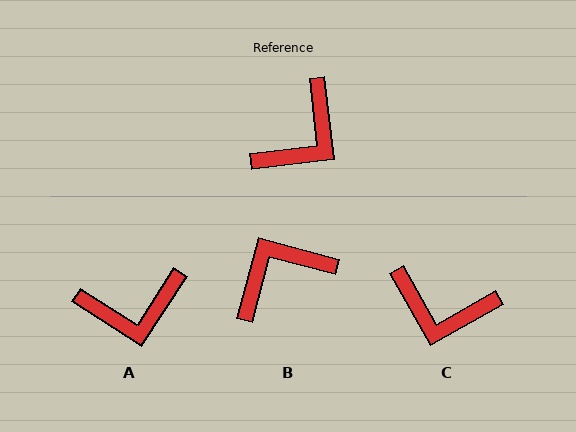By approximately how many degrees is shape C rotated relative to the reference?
Approximately 67 degrees clockwise.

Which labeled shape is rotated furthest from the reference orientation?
B, about 159 degrees away.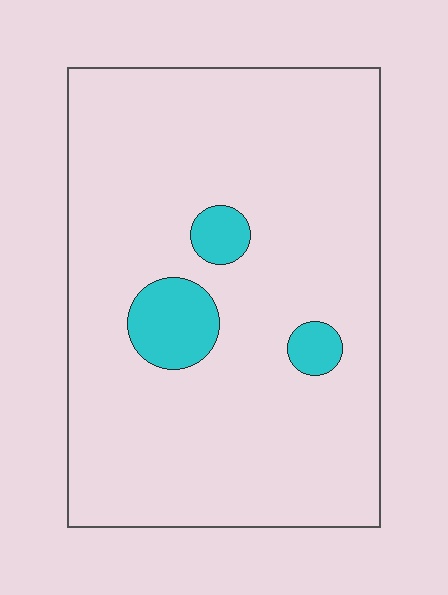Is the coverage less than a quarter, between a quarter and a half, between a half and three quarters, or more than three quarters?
Less than a quarter.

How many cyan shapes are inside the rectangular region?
3.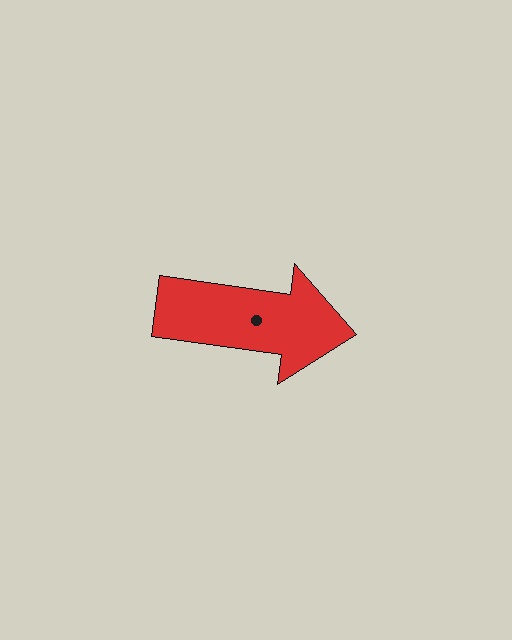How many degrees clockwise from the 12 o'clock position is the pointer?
Approximately 98 degrees.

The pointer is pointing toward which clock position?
Roughly 3 o'clock.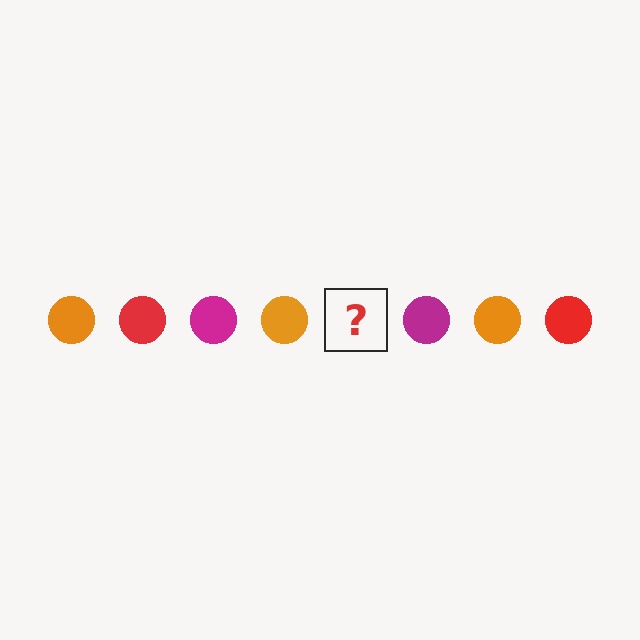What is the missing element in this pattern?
The missing element is a red circle.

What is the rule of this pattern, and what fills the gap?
The rule is that the pattern cycles through orange, red, magenta circles. The gap should be filled with a red circle.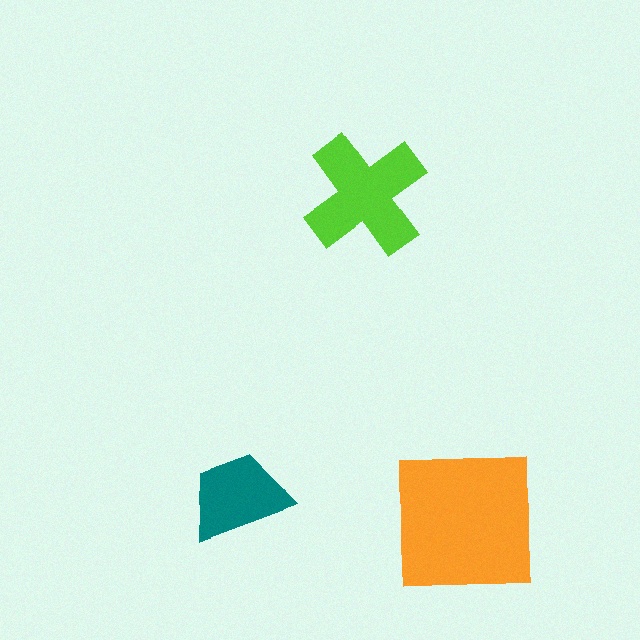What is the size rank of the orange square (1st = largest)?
1st.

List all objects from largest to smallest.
The orange square, the lime cross, the teal trapezoid.